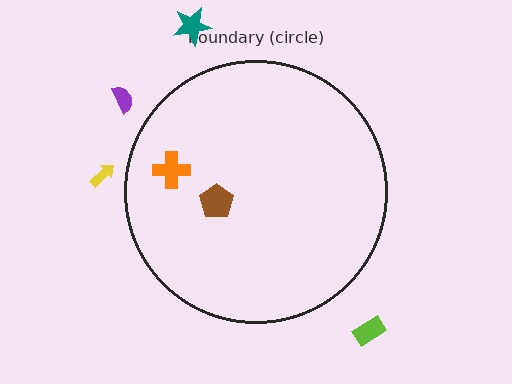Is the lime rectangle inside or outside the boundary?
Outside.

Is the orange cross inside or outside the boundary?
Inside.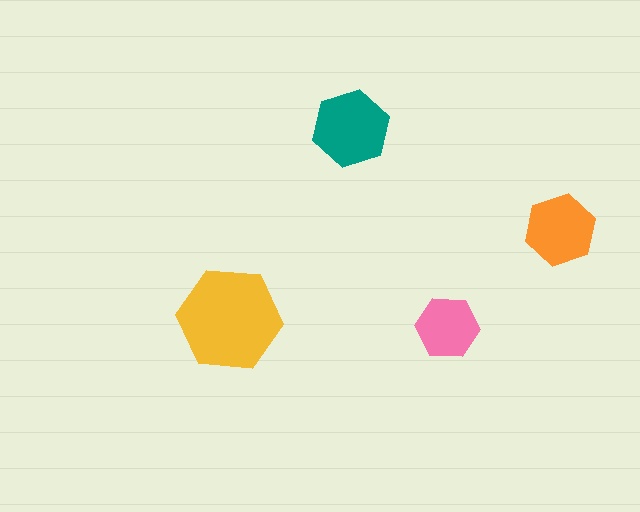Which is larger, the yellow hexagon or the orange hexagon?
The yellow one.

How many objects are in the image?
There are 4 objects in the image.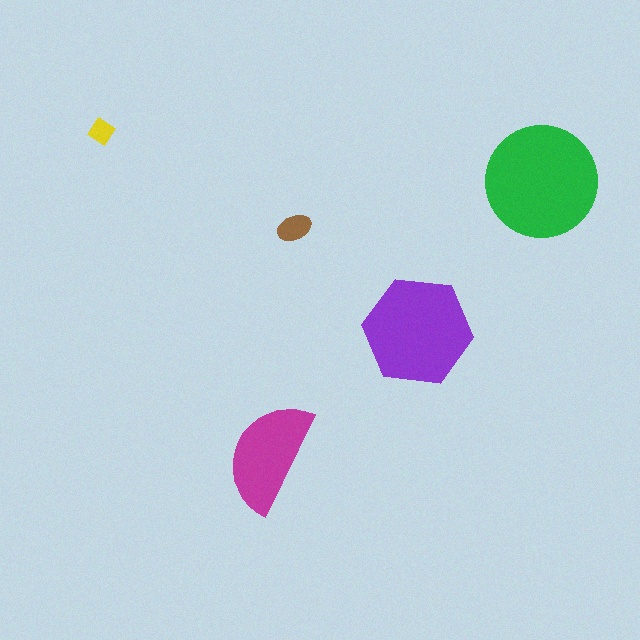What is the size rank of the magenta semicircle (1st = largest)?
3rd.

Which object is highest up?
The yellow diamond is topmost.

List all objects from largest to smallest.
The green circle, the purple hexagon, the magenta semicircle, the brown ellipse, the yellow diamond.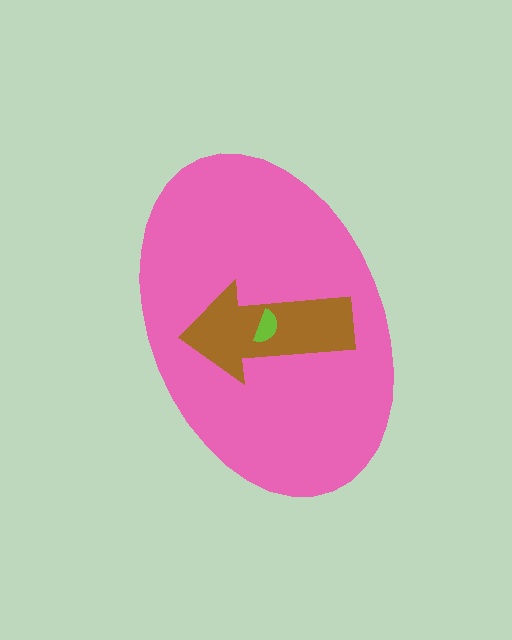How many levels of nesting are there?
3.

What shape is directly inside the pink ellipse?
The brown arrow.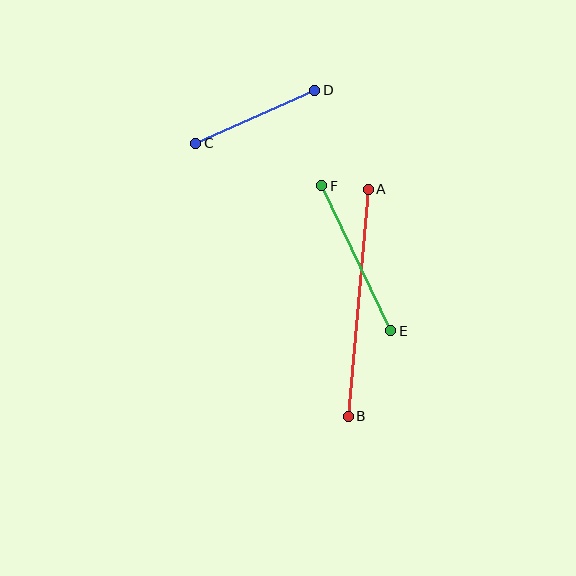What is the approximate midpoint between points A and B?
The midpoint is at approximately (358, 303) pixels.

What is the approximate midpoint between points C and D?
The midpoint is at approximately (255, 117) pixels.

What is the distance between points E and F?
The distance is approximately 161 pixels.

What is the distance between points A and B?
The distance is approximately 228 pixels.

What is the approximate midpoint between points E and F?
The midpoint is at approximately (356, 258) pixels.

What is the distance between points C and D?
The distance is approximately 130 pixels.